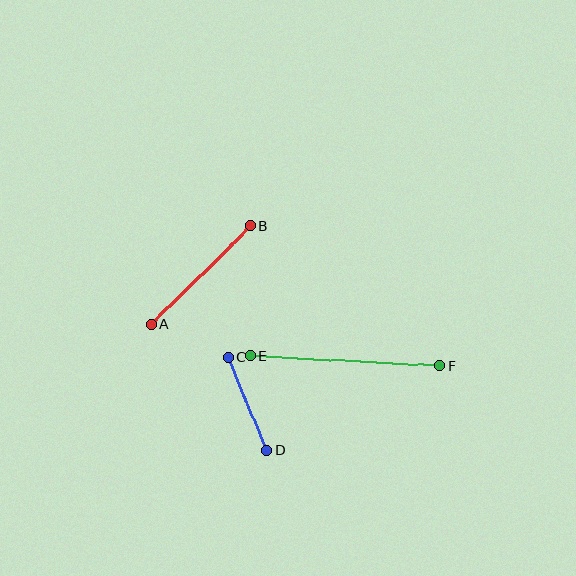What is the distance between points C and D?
The distance is approximately 101 pixels.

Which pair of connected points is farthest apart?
Points E and F are farthest apart.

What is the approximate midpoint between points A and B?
The midpoint is at approximately (201, 275) pixels.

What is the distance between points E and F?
The distance is approximately 190 pixels.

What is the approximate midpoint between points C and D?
The midpoint is at approximately (247, 404) pixels.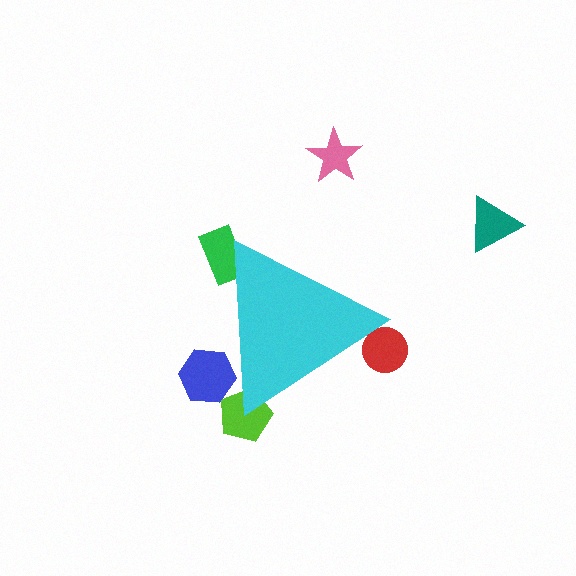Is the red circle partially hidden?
Yes, the red circle is partially hidden behind the cyan triangle.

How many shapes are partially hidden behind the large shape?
4 shapes are partially hidden.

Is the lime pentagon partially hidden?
Yes, the lime pentagon is partially hidden behind the cyan triangle.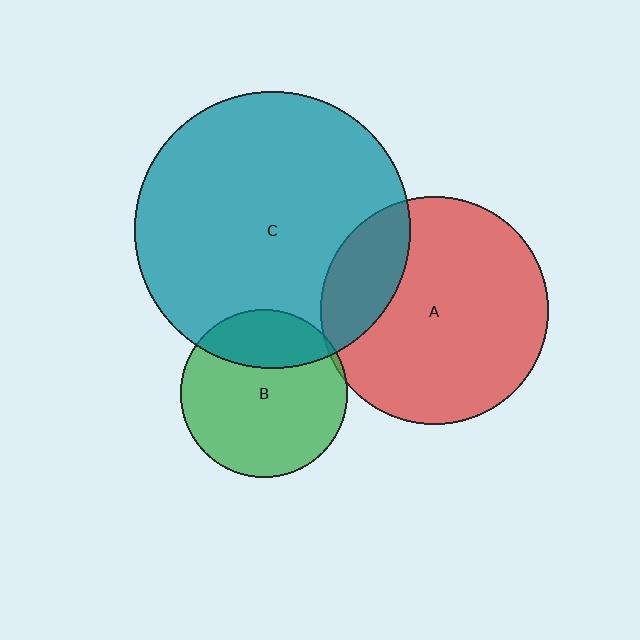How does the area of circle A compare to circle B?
Approximately 1.8 times.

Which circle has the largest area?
Circle C (teal).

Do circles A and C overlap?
Yes.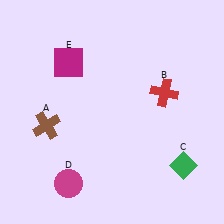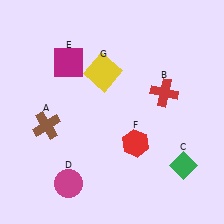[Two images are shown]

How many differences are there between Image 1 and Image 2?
There are 2 differences between the two images.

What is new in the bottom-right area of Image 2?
A red hexagon (F) was added in the bottom-right area of Image 2.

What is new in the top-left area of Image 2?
A yellow square (G) was added in the top-left area of Image 2.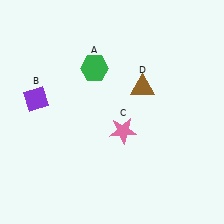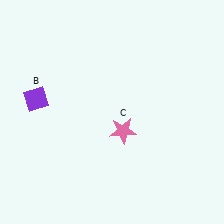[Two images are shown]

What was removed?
The green hexagon (A), the brown triangle (D) were removed in Image 2.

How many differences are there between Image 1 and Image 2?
There are 2 differences between the two images.